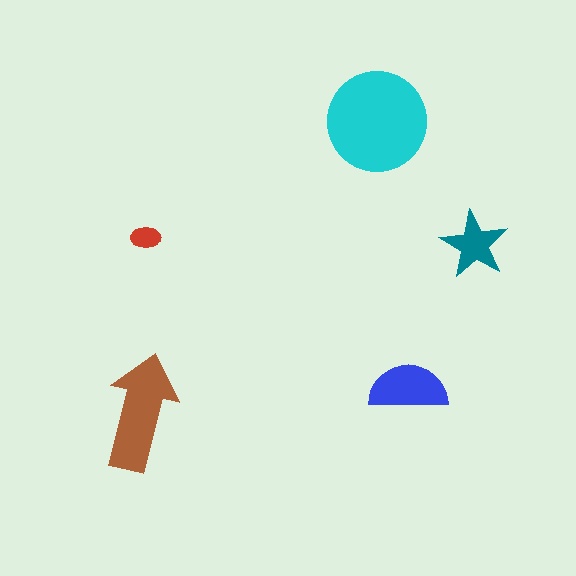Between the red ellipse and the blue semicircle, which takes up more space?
The blue semicircle.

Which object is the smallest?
The red ellipse.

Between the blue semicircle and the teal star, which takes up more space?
The blue semicircle.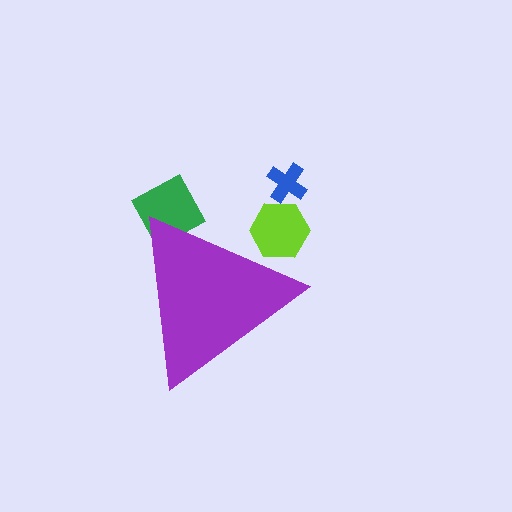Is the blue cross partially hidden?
No, the blue cross is fully visible.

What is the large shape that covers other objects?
A purple triangle.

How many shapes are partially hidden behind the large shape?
2 shapes are partially hidden.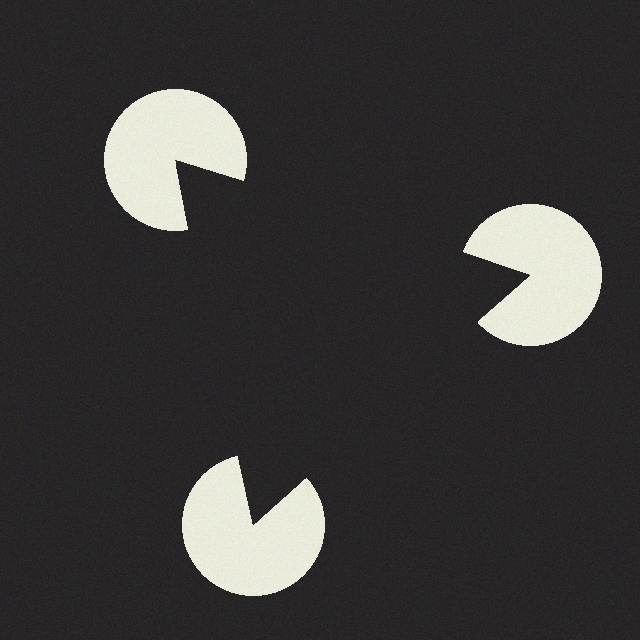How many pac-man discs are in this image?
There are 3 — one at each vertex of the illusory triangle.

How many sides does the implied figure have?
3 sides.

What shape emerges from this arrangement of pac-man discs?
An illusory triangle — its edges are inferred from the aligned wedge cuts in the pac-man discs, not physically drawn.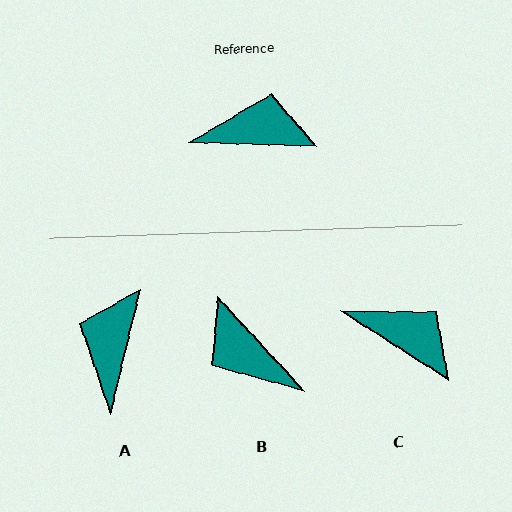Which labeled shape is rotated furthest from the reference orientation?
B, about 134 degrees away.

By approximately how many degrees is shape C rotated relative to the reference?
Approximately 31 degrees clockwise.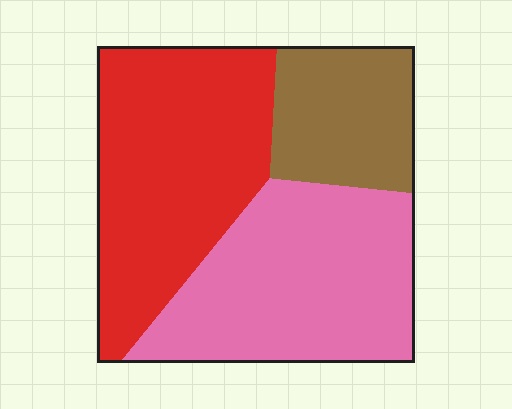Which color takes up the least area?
Brown, at roughly 20%.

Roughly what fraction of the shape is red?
Red takes up about two fifths (2/5) of the shape.